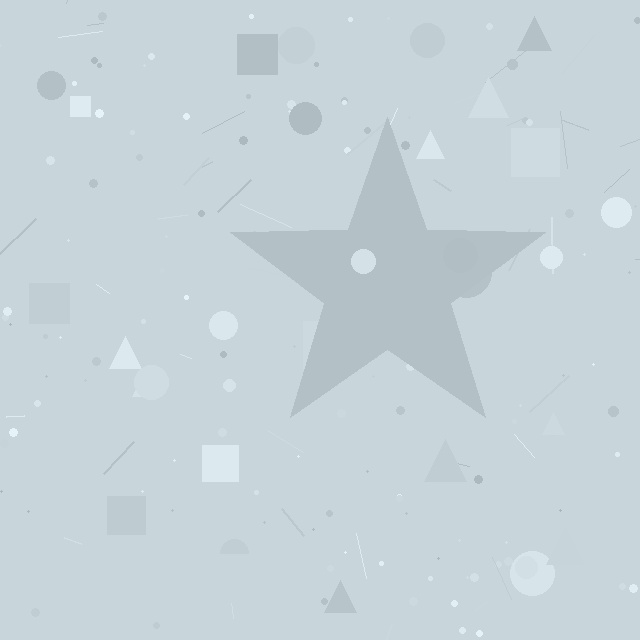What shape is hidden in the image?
A star is hidden in the image.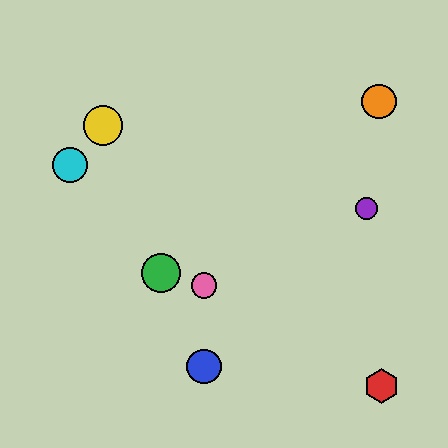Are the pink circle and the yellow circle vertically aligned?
No, the pink circle is at x≈204 and the yellow circle is at x≈103.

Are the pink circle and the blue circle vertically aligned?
Yes, both are at x≈204.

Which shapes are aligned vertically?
The blue circle, the pink circle are aligned vertically.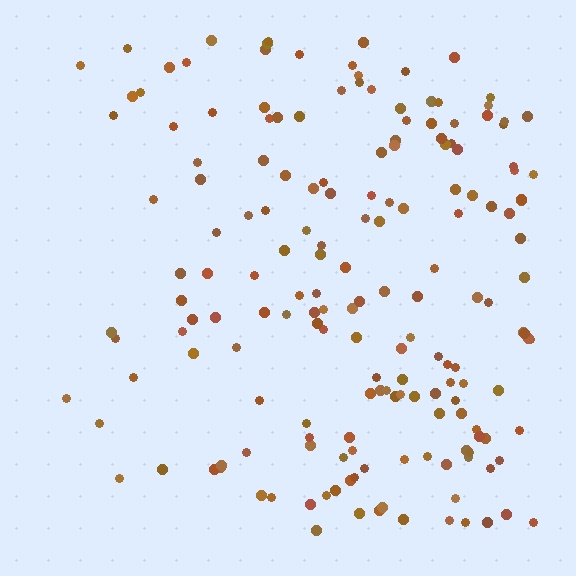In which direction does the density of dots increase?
From left to right, with the right side densest.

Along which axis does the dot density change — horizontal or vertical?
Horizontal.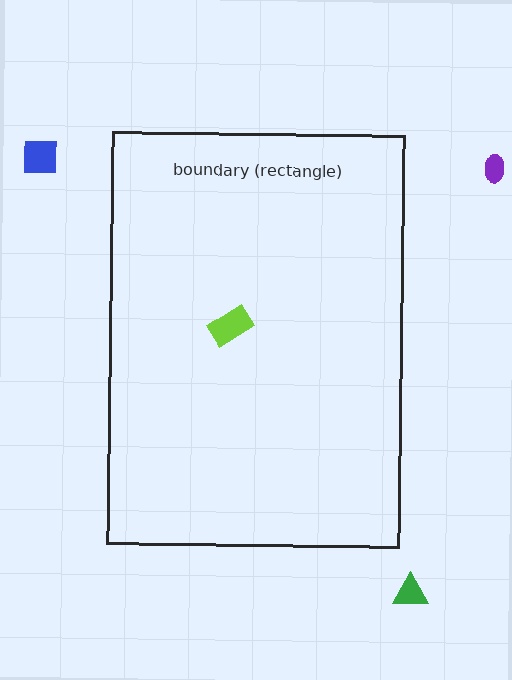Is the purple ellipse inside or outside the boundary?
Outside.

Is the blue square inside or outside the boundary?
Outside.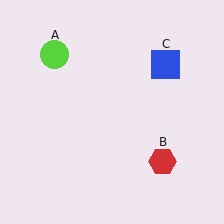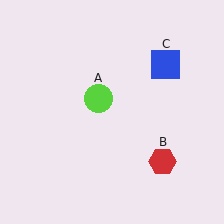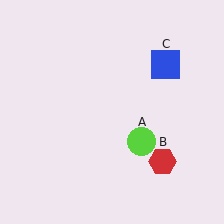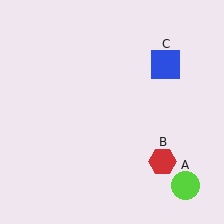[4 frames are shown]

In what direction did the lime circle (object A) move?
The lime circle (object A) moved down and to the right.